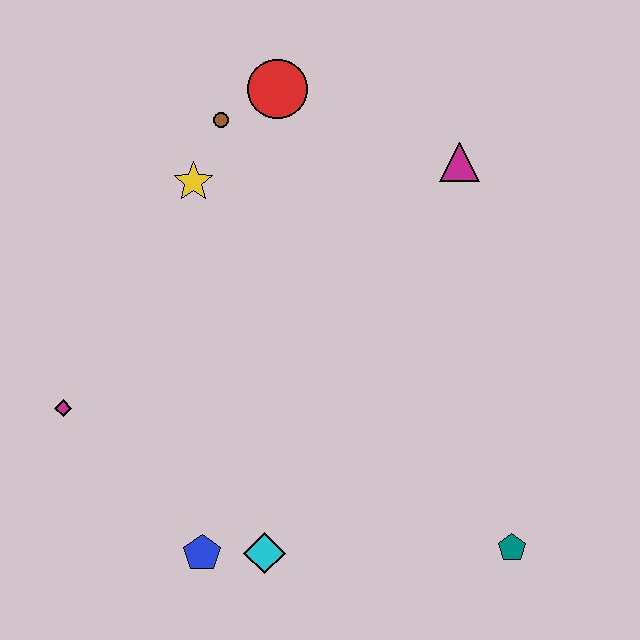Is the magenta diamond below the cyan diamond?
No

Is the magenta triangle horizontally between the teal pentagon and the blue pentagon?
Yes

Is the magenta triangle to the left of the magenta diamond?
No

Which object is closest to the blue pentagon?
The cyan diamond is closest to the blue pentagon.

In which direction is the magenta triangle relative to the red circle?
The magenta triangle is to the right of the red circle.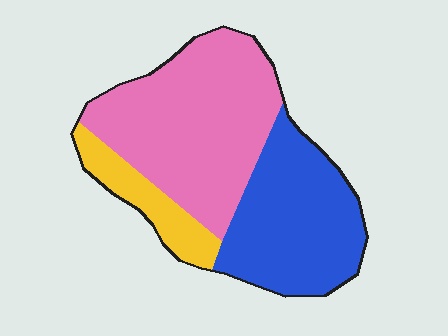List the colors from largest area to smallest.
From largest to smallest: pink, blue, yellow.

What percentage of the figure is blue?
Blue covers around 35% of the figure.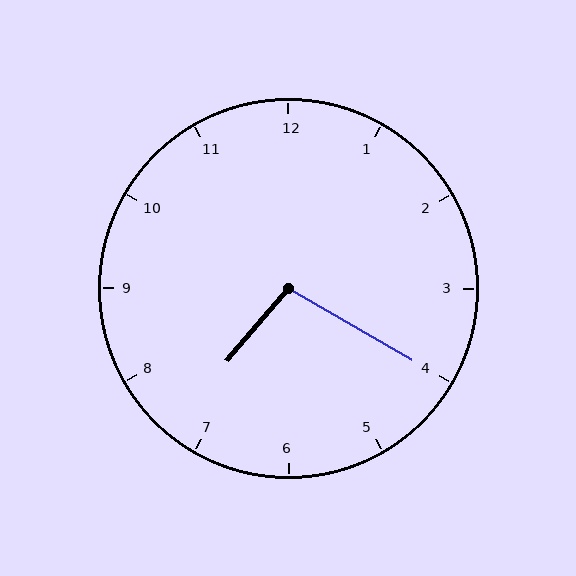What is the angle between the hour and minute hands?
Approximately 100 degrees.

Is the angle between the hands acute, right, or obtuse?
It is obtuse.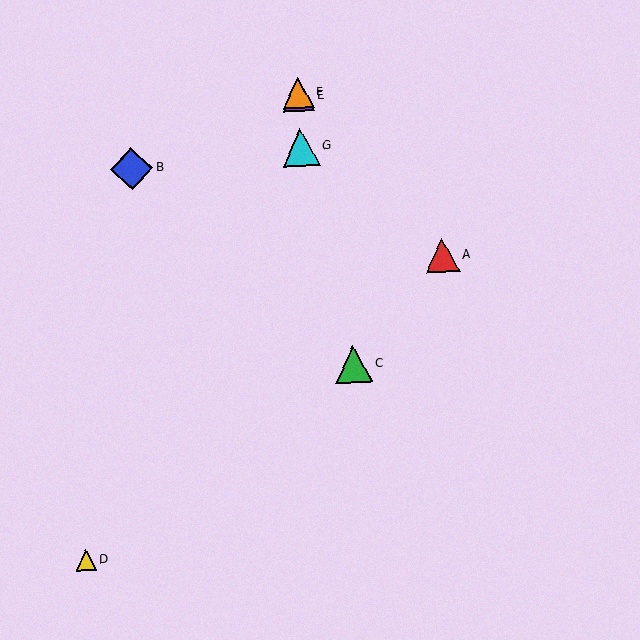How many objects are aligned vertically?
3 objects (E, F, G) are aligned vertically.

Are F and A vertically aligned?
No, F is at x≈298 and A is at x≈442.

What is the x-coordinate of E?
Object E is at x≈298.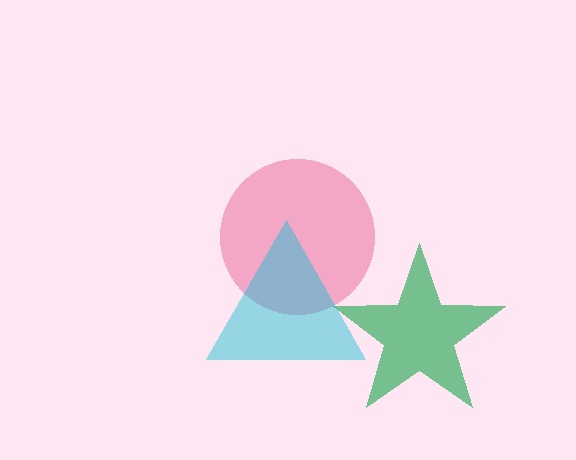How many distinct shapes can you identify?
There are 3 distinct shapes: a green star, a pink circle, a cyan triangle.